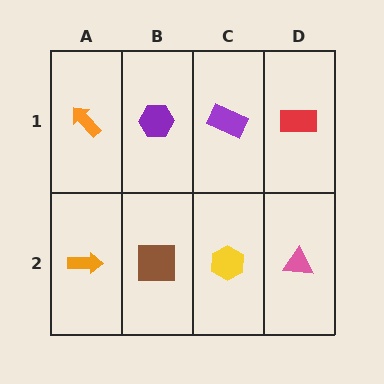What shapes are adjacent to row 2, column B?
A purple hexagon (row 1, column B), an orange arrow (row 2, column A), a yellow hexagon (row 2, column C).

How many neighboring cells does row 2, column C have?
3.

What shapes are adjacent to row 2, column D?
A red rectangle (row 1, column D), a yellow hexagon (row 2, column C).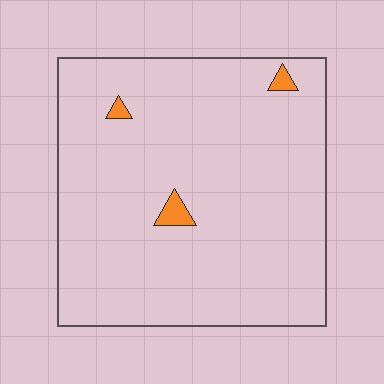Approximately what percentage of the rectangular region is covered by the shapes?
Approximately 0%.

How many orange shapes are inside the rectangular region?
3.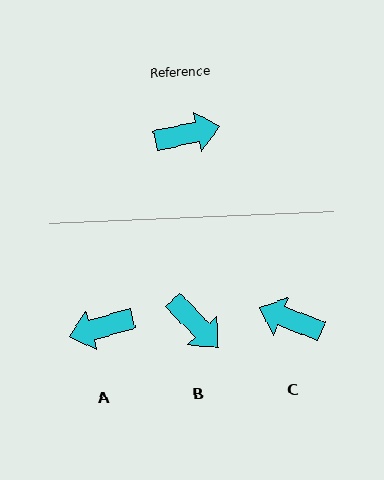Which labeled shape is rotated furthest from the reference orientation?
A, about 176 degrees away.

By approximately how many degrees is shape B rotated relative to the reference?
Approximately 59 degrees clockwise.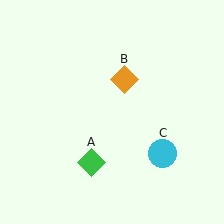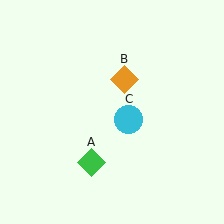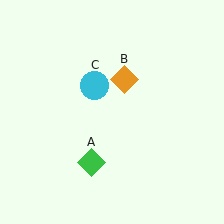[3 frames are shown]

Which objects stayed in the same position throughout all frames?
Green diamond (object A) and orange diamond (object B) remained stationary.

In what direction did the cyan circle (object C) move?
The cyan circle (object C) moved up and to the left.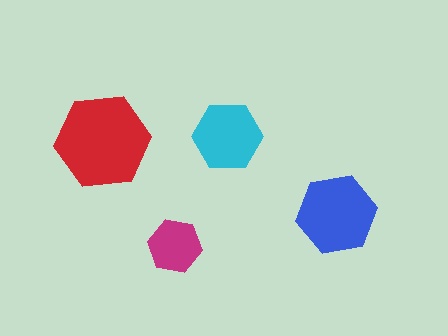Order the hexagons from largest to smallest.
the red one, the blue one, the cyan one, the magenta one.